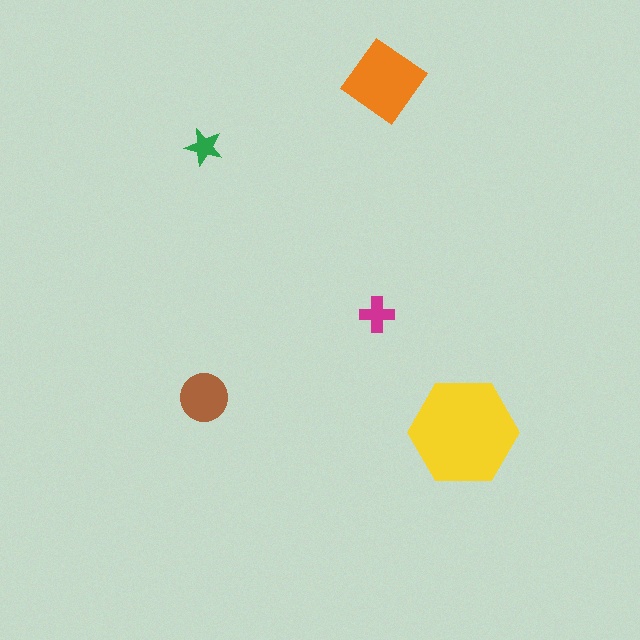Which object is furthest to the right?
The yellow hexagon is rightmost.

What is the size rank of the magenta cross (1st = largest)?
4th.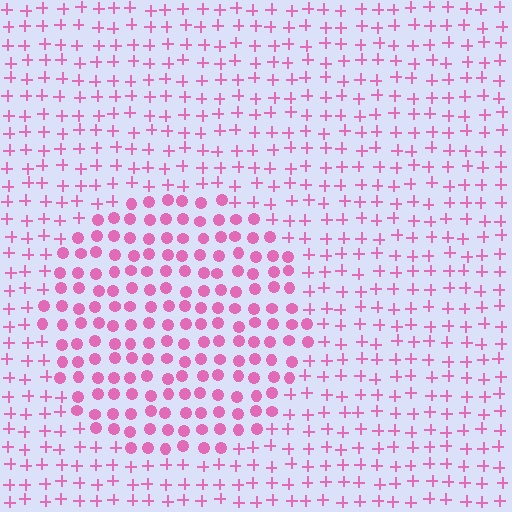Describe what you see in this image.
The image is filled with small pink elements arranged in a uniform grid. A circle-shaped region contains circles, while the surrounding area contains plus signs. The boundary is defined purely by the change in element shape.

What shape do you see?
I see a circle.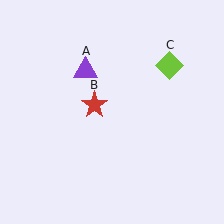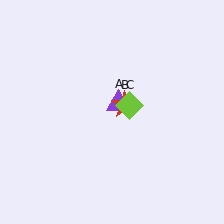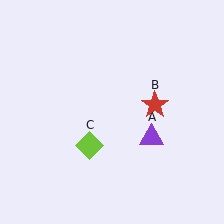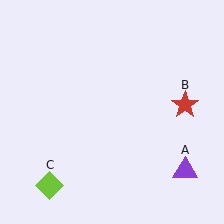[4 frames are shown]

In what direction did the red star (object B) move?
The red star (object B) moved right.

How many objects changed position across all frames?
3 objects changed position: purple triangle (object A), red star (object B), lime diamond (object C).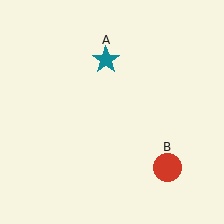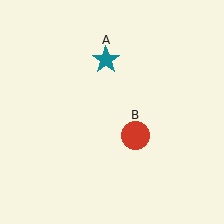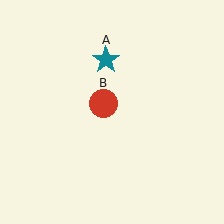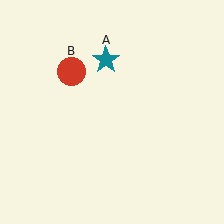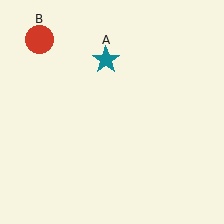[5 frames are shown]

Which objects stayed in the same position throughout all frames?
Teal star (object A) remained stationary.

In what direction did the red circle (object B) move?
The red circle (object B) moved up and to the left.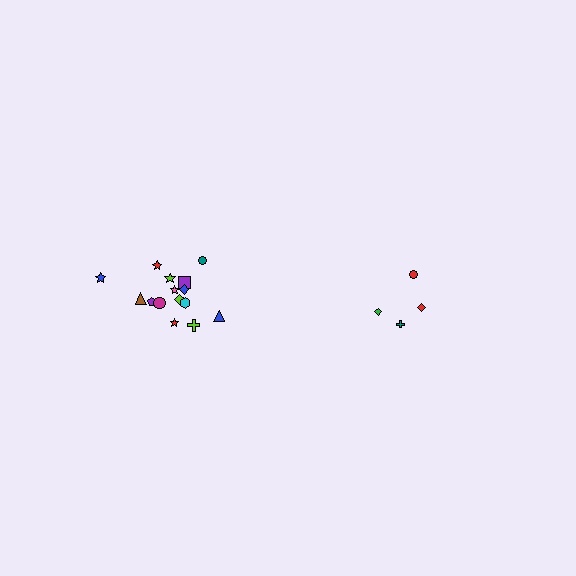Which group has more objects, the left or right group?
The left group.